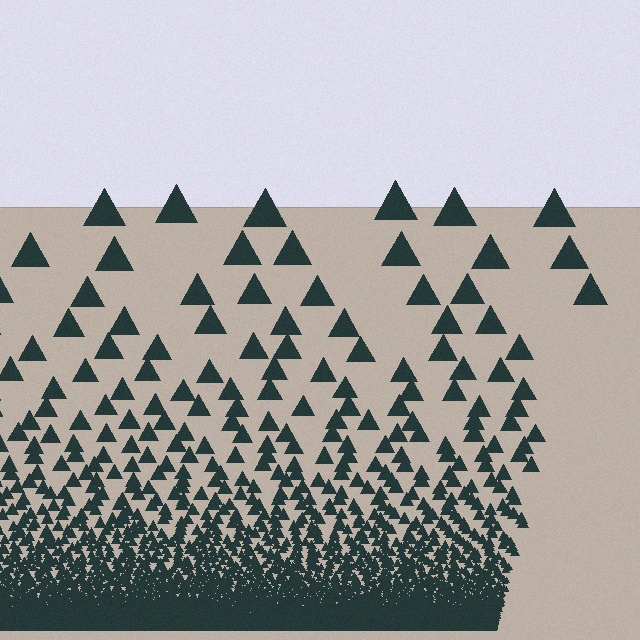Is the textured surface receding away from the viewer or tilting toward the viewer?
The surface appears to tilt toward the viewer. Texture elements get larger and sparser toward the top.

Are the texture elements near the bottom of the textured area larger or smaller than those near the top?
Smaller. The gradient is inverted — elements near the bottom are smaller and denser.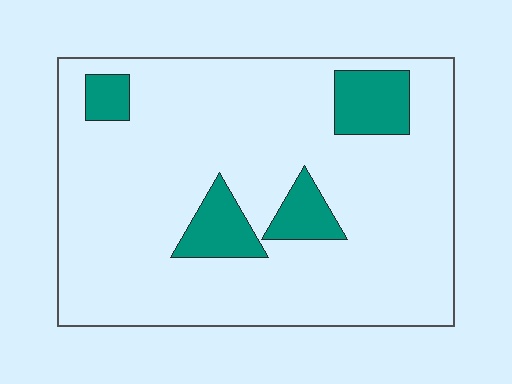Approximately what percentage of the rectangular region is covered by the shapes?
Approximately 15%.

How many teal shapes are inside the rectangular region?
4.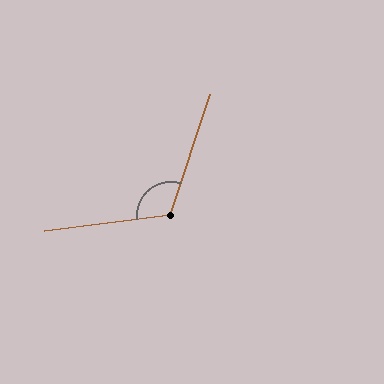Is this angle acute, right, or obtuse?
It is obtuse.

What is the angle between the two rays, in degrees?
Approximately 115 degrees.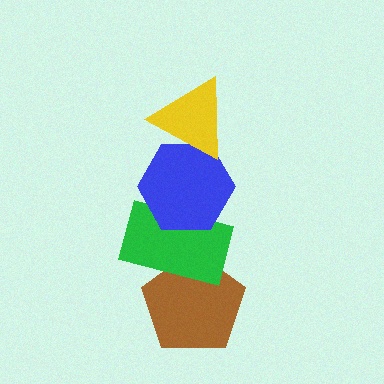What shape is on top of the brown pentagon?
The green rectangle is on top of the brown pentagon.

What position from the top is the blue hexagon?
The blue hexagon is 2nd from the top.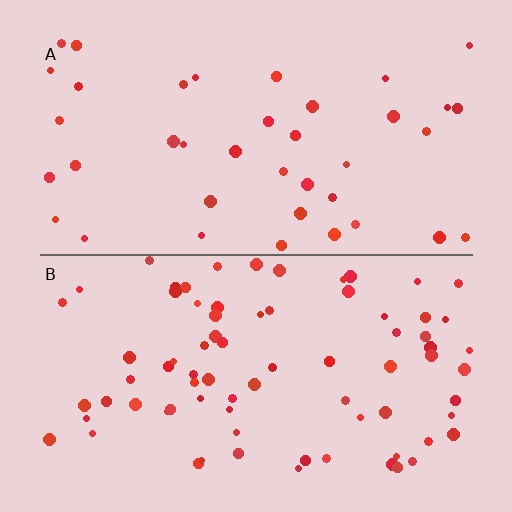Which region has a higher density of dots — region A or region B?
B (the bottom).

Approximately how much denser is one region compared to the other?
Approximately 1.9× — region B over region A.